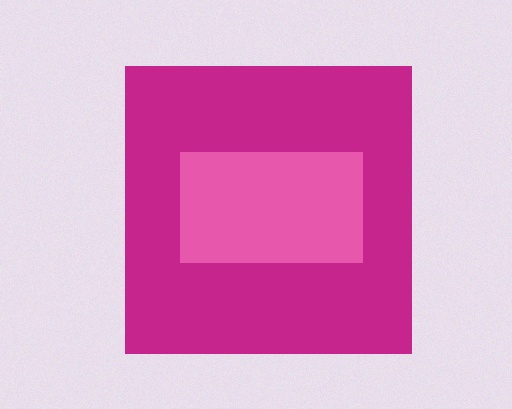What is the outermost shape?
The magenta square.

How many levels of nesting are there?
2.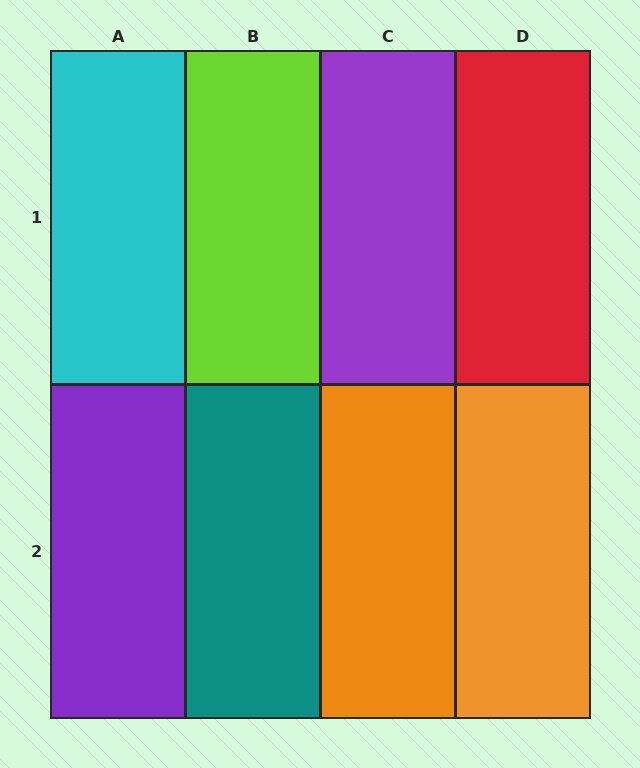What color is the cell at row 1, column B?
Lime.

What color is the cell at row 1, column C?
Purple.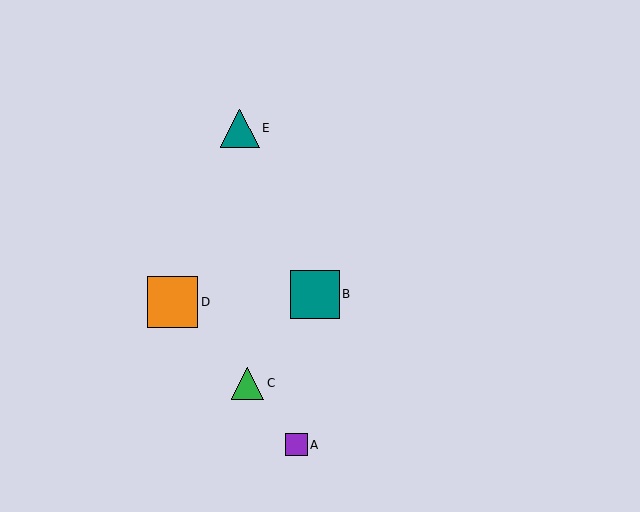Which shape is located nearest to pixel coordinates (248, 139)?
The teal triangle (labeled E) at (240, 128) is nearest to that location.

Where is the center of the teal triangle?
The center of the teal triangle is at (240, 128).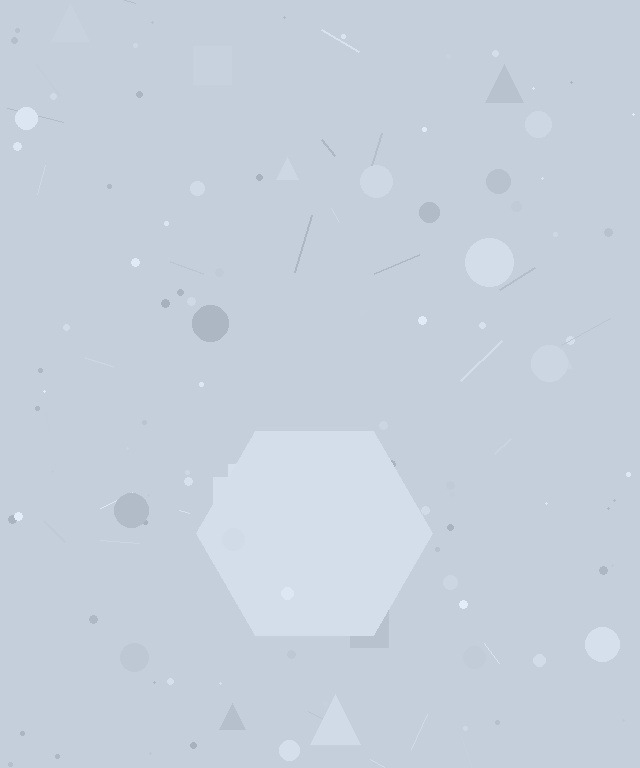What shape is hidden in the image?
A hexagon is hidden in the image.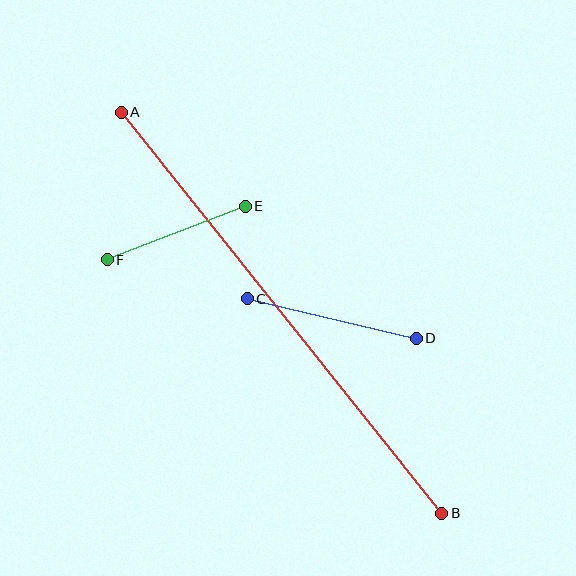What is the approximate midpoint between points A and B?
The midpoint is at approximately (281, 313) pixels.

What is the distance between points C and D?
The distance is approximately 173 pixels.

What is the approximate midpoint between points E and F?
The midpoint is at approximately (176, 233) pixels.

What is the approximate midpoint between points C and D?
The midpoint is at approximately (332, 319) pixels.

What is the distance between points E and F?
The distance is approximately 148 pixels.